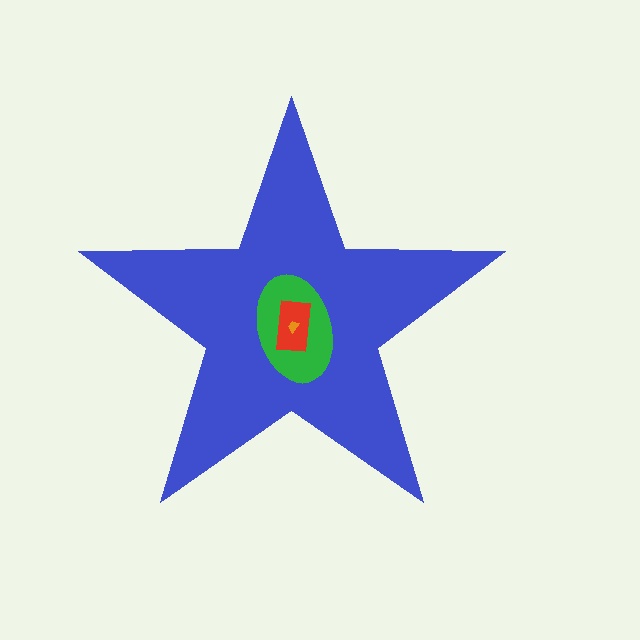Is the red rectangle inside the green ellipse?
Yes.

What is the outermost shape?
The blue star.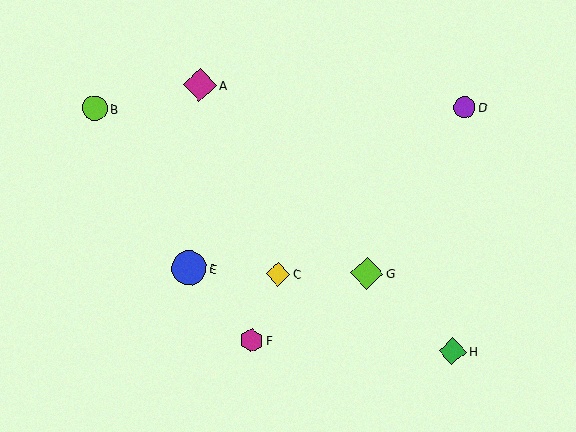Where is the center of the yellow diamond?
The center of the yellow diamond is at (278, 274).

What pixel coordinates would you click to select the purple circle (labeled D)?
Click at (464, 107) to select the purple circle D.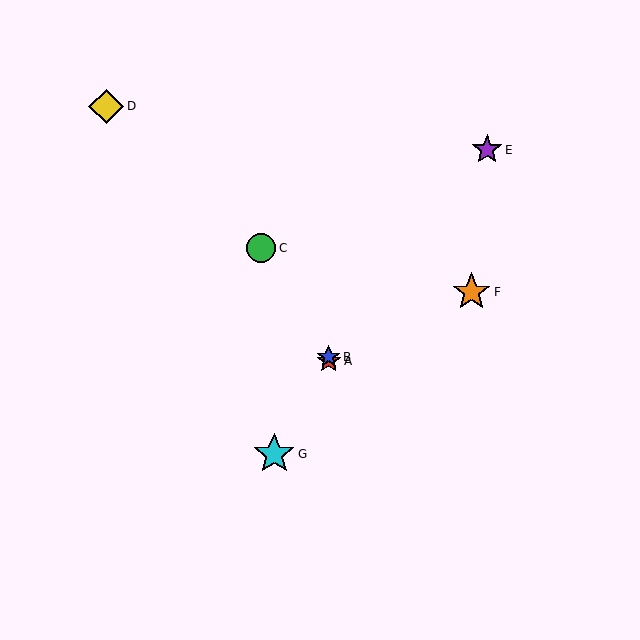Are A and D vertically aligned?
No, A is at x≈329 and D is at x≈106.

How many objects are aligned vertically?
2 objects (A, B) are aligned vertically.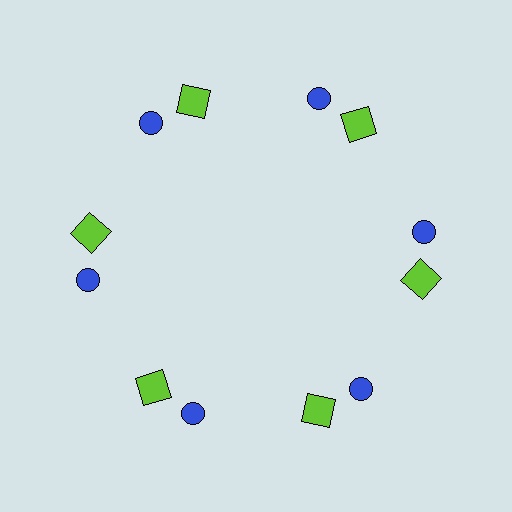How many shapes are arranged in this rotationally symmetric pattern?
There are 12 shapes, arranged in 6 groups of 2.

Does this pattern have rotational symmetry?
Yes, this pattern has 6-fold rotational symmetry. It looks the same after rotating 60 degrees around the center.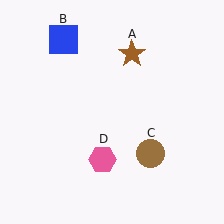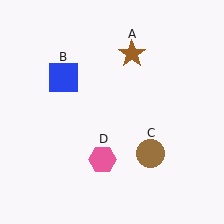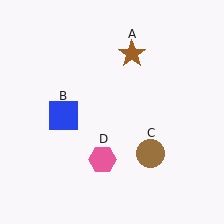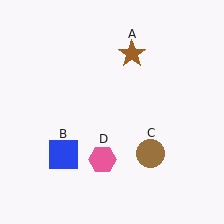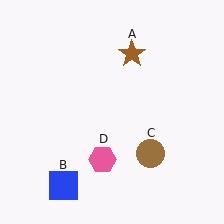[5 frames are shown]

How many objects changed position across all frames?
1 object changed position: blue square (object B).